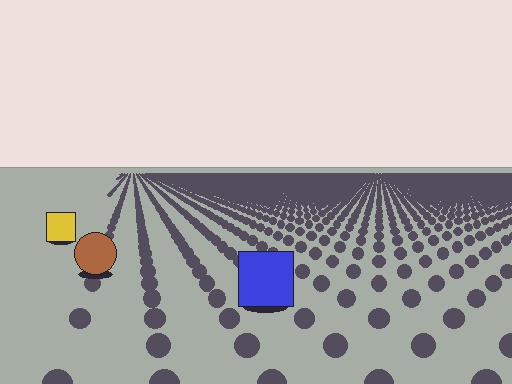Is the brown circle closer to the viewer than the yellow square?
Yes. The brown circle is closer — you can tell from the texture gradient: the ground texture is coarser near it.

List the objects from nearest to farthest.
From nearest to farthest: the blue square, the brown circle, the yellow square.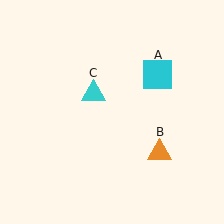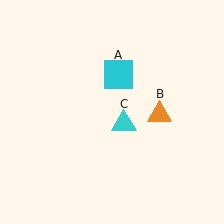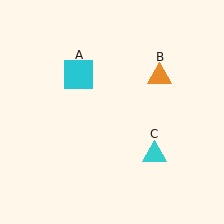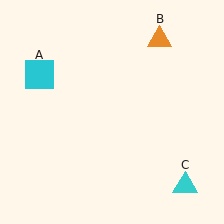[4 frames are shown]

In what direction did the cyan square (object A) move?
The cyan square (object A) moved left.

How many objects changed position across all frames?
3 objects changed position: cyan square (object A), orange triangle (object B), cyan triangle (object C).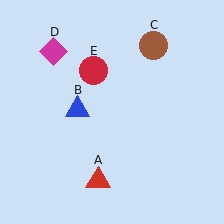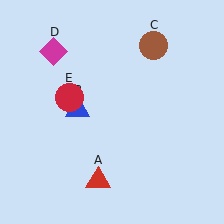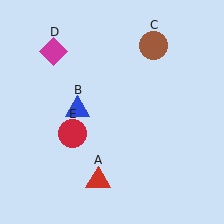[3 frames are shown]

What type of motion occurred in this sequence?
The red circle (object E) rotated counterclockwise around the center of the scene.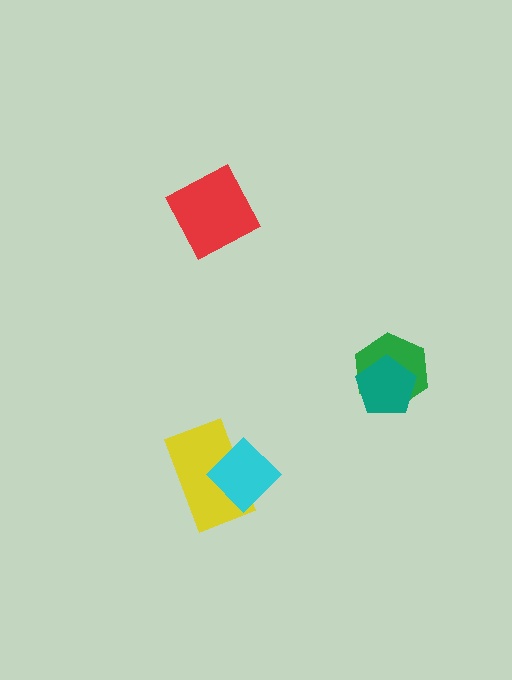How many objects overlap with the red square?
0 objects overlap with the red square.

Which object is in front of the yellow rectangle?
The cyan diamond is in front of the yellow rectangle.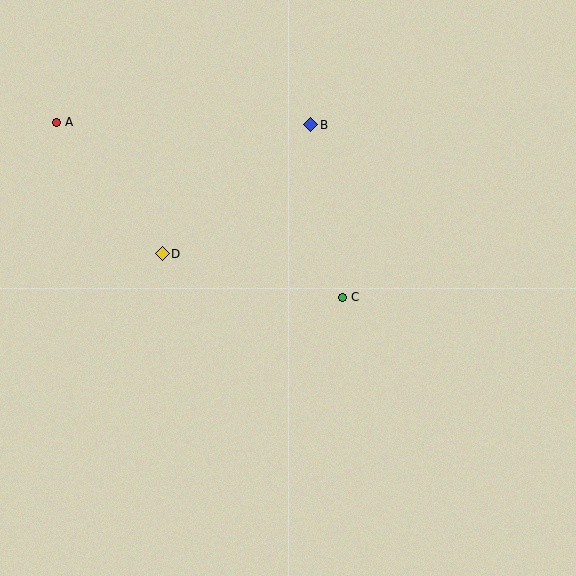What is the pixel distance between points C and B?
The distance between C and B is 176 pixels.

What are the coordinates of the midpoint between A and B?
The midpoint between A and B is at (183, 123).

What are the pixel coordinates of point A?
Point A is at (56, 122).